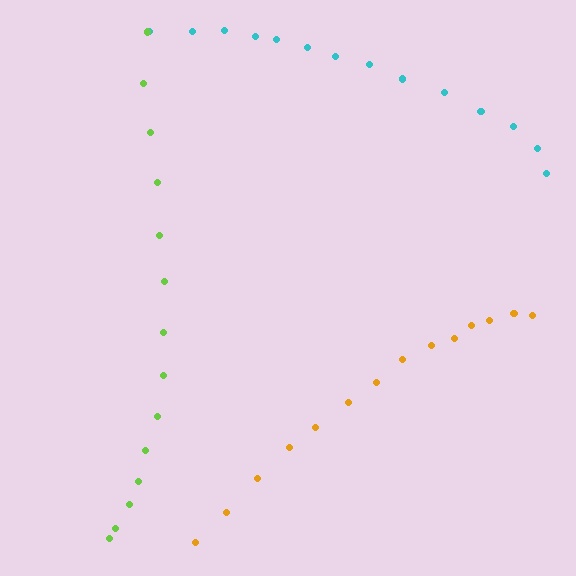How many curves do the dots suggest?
There are 3 distinct paths.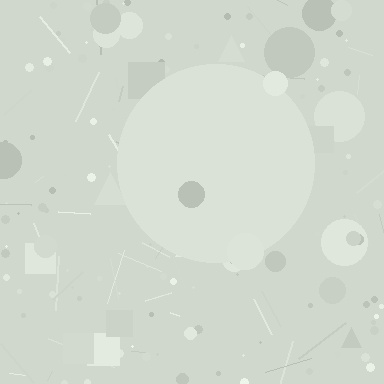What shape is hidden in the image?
A circle is hidden in the image.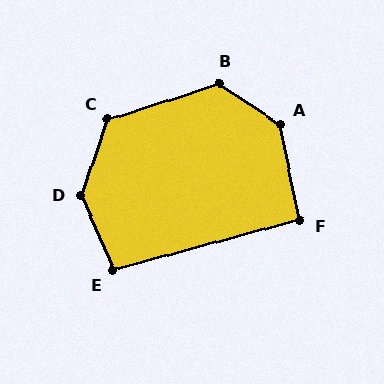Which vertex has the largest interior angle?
D, at approximately 137 degrees.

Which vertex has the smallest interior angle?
F, at approximately 94 degrees.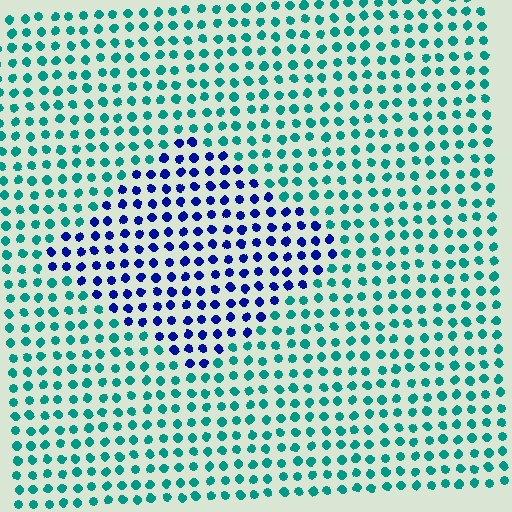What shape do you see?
I see a diamond.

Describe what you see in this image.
The image is filled with small teal elements in a uniform arrangement. A diamond-shaped region is visible where the elements are tinted to a slightly different hue, forming a subtle color boundary.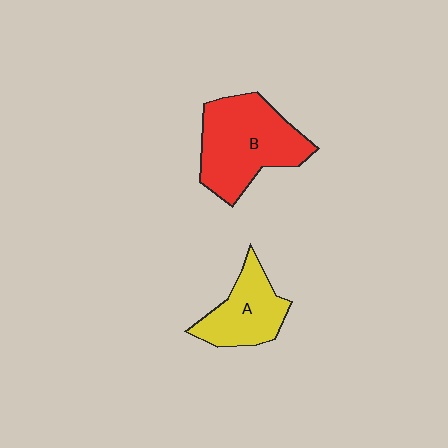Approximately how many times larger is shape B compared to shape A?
Approximately 1.6 times.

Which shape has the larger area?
Shape B (red).